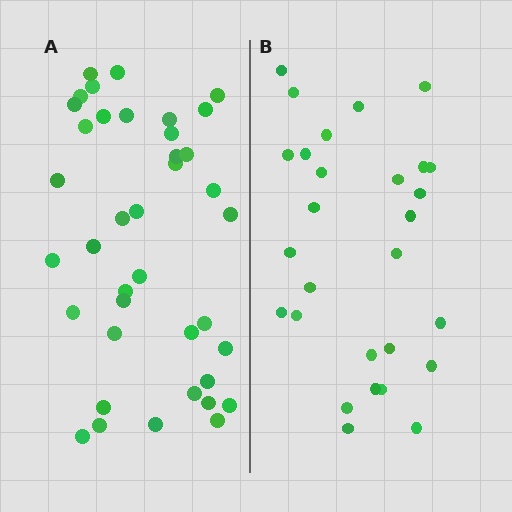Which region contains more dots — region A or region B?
Region A (the left region) has more dots.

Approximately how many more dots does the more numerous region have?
Region A has roughly 12 or so more dots than region B.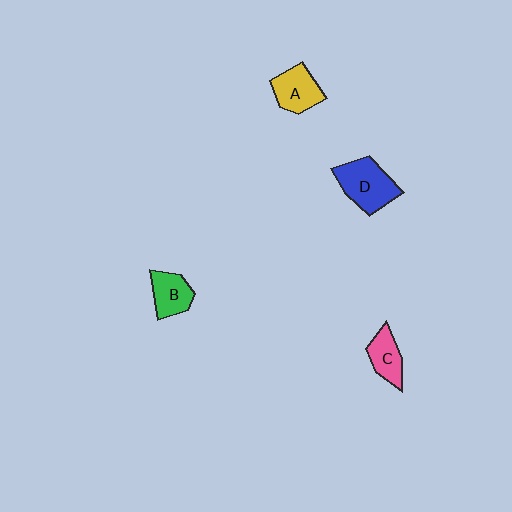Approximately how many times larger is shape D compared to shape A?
Approximately 1.3 times.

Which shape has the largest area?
Shape D (blue).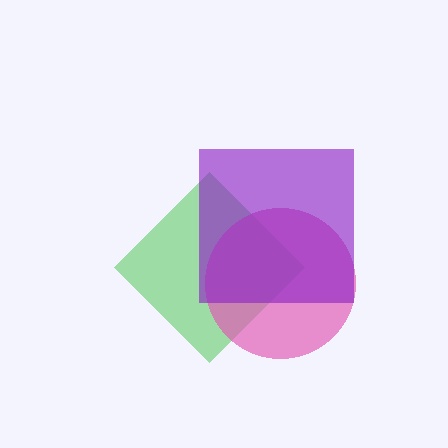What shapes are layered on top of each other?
The layered shapes are: a green diamond, a pink circle, a purple square.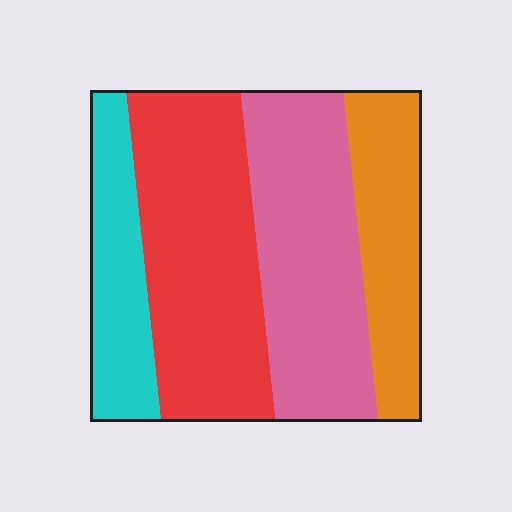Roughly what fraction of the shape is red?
Red covers around 35% of the shape.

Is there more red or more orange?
Red.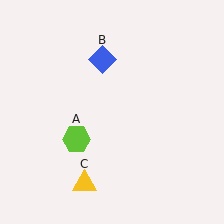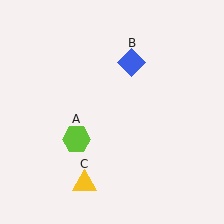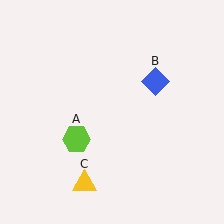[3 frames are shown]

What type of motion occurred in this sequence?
The blue diamond (object B) rotated clockwise around the center of the scene.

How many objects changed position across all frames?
1 object changed position: blue diamond (object B).